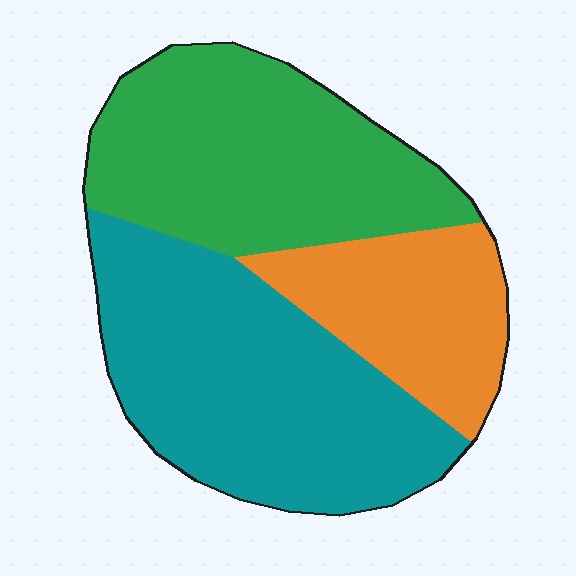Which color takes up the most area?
Teal, at roughly 45%.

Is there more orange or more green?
Green.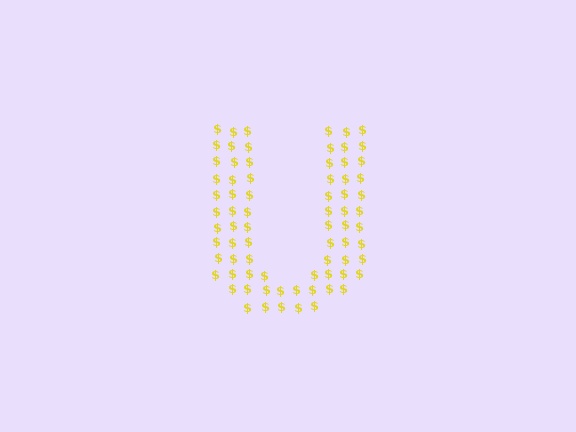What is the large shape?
The large shape is the letter U.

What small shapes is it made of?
It is made of small dollar signs.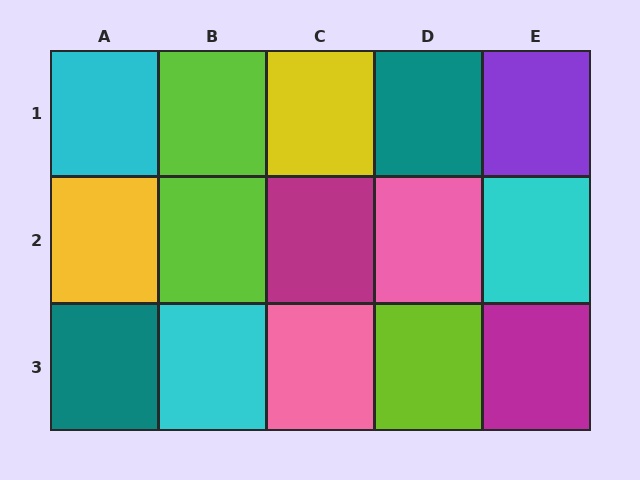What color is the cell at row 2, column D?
Pink.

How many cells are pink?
2 cells are pink.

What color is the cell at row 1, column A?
Cyan.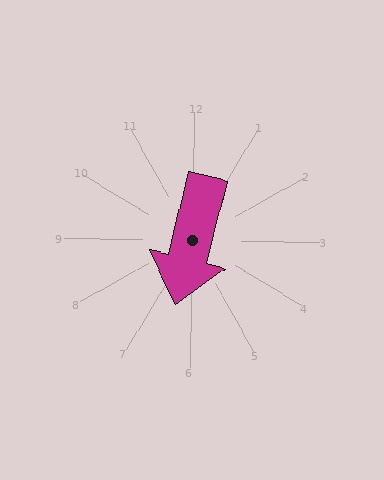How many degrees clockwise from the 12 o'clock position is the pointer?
Approximately 193 degrees.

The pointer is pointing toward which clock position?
Roughly 6 o'clock.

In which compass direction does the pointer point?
South.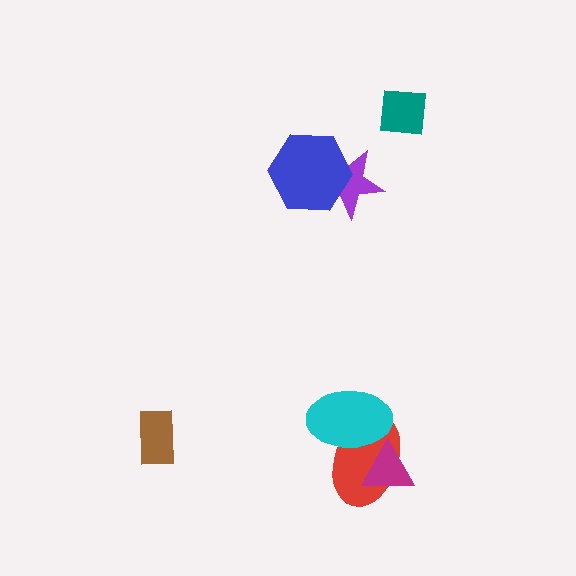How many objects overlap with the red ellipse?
2 objects overlap with the red ellipse.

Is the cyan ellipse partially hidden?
No, no other shape covers it.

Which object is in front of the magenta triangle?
The cyan ellipse is in front of the magenta triangle.